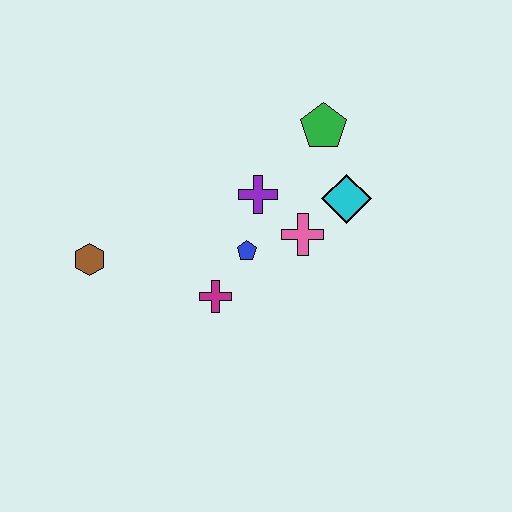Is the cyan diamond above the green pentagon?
No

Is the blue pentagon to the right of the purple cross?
No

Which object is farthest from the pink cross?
The brown hexagon is farthest from the pink cross.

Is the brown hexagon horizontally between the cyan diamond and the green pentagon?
No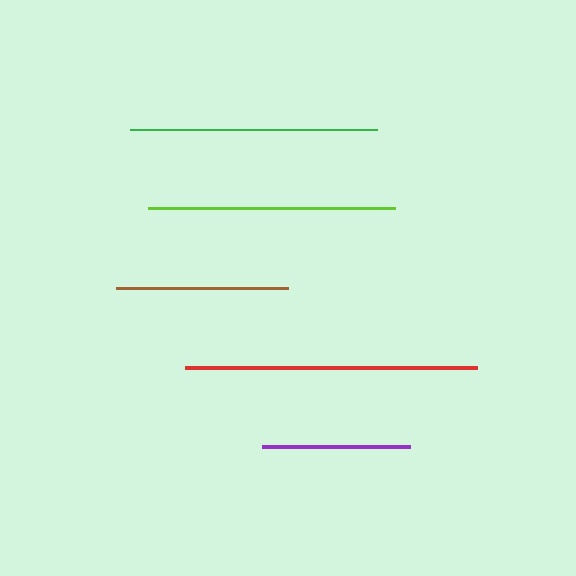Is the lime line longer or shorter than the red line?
The red line is longer than the lime line.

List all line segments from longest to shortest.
From longest to shortest: red, green, lime, brown, purple.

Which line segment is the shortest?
The purple line is the shortest at approximately 148 pixels.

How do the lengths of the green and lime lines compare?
The green and lime lines are approximately the same length.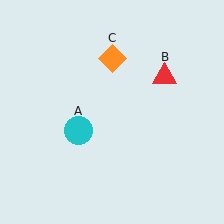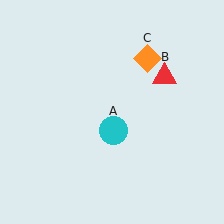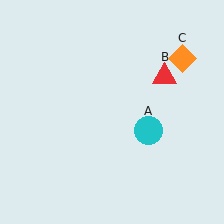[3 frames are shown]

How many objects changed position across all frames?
2 objects changed position: cyan circle (object A), orange diamond (object C).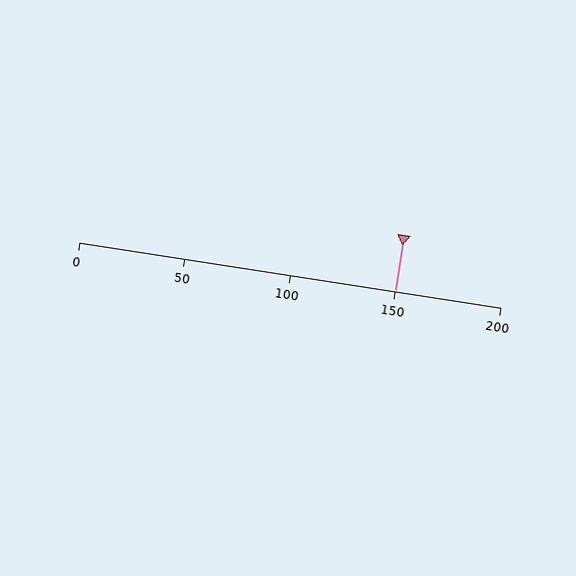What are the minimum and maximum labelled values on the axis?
The axis runs from 0 to 200.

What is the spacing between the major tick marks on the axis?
The major ticks are spaced 50 apart.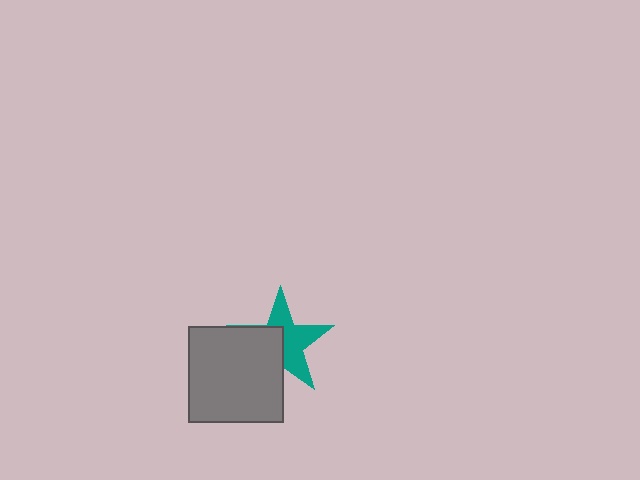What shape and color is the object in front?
The object in front is a gray square.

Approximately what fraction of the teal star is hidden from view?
Roughly 46% of the teal star is hidden behind the gray square.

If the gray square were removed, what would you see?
You would see the complete teal star.